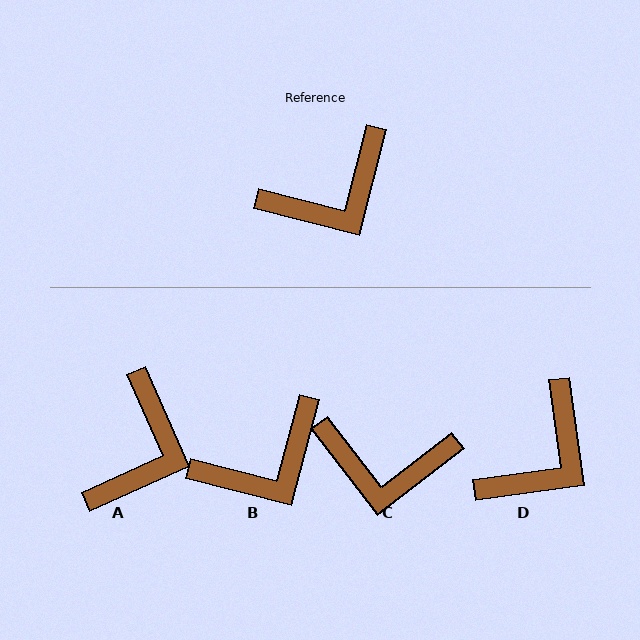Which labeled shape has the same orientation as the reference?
B.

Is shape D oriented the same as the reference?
No, it is off by about 22 degrees.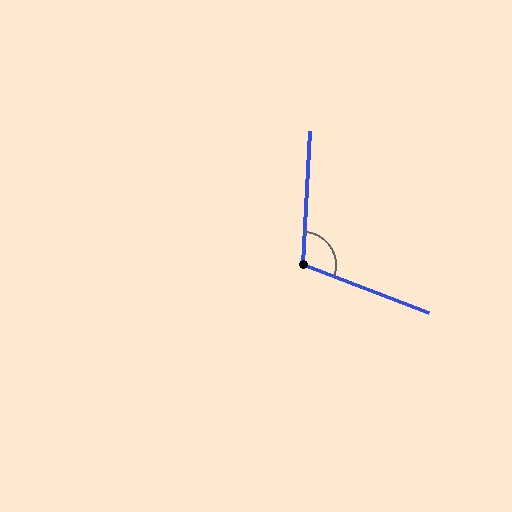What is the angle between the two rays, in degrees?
Approximately 108 degrees.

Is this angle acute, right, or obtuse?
It is obtuse.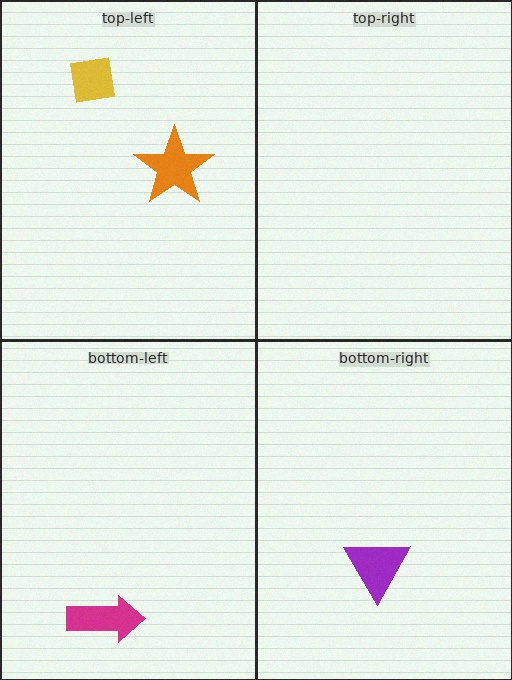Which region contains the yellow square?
The top-left region.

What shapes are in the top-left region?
The orange star, the yellow square.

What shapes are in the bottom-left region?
The magenta arrow.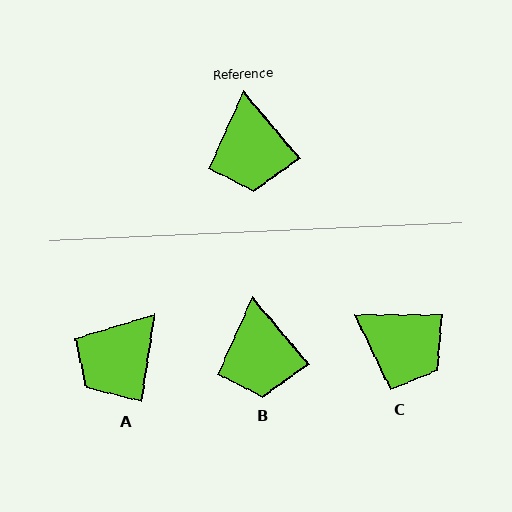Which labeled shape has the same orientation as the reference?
B.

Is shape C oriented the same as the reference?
No, it is off by about 50 degrees.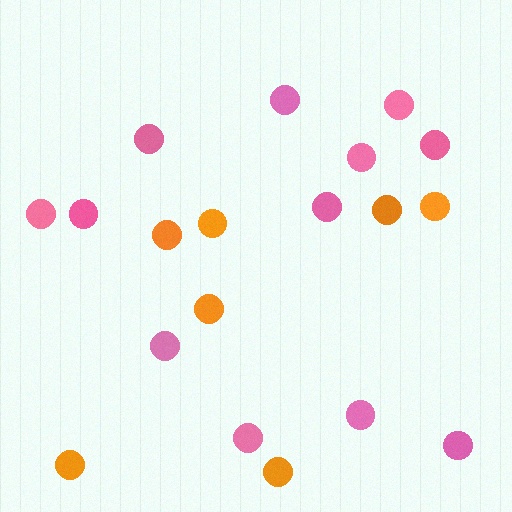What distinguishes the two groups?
There are 2 groups: one group of pink circles (12) and one group of orange circles (7).